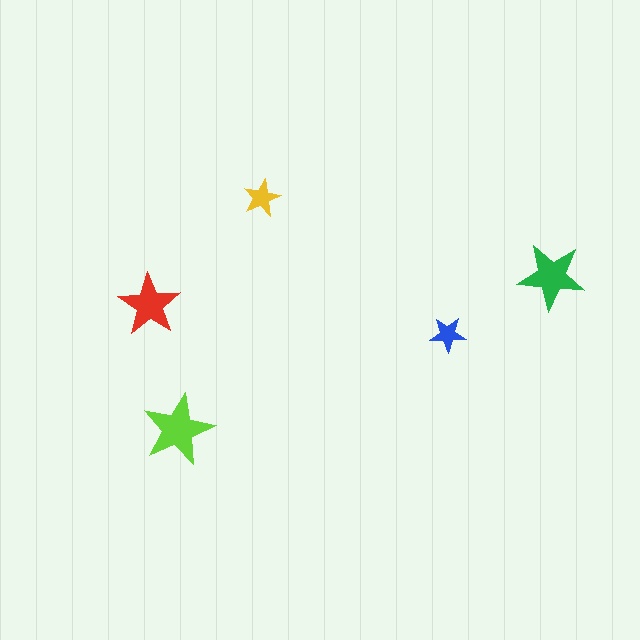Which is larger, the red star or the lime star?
The lime one.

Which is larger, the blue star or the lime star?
The lime one.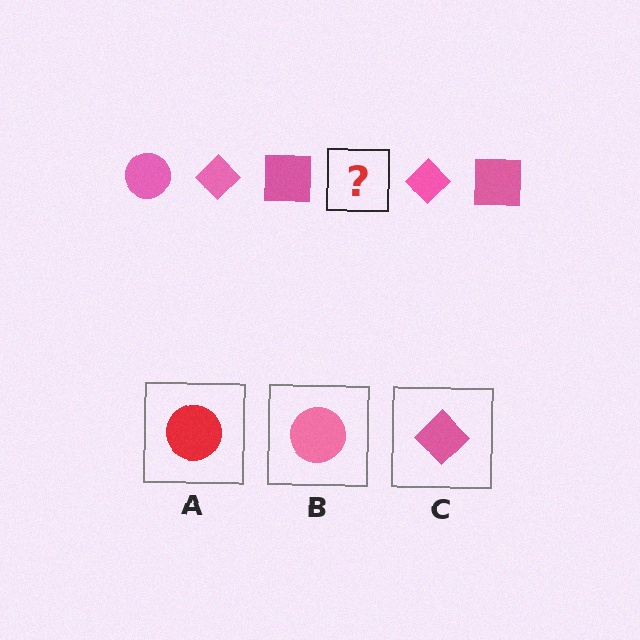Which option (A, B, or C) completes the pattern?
B.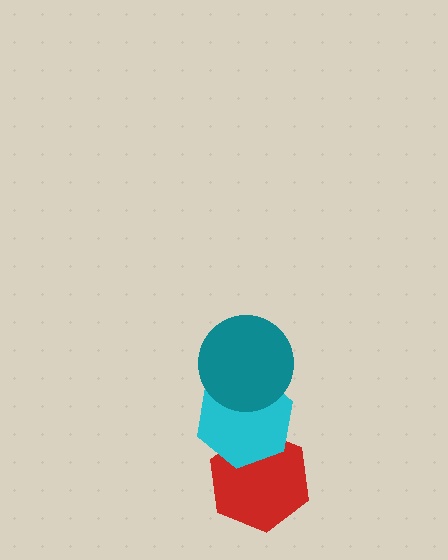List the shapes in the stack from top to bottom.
From top to bottom: the teal circle, the cyan hexagon, the red hexagon.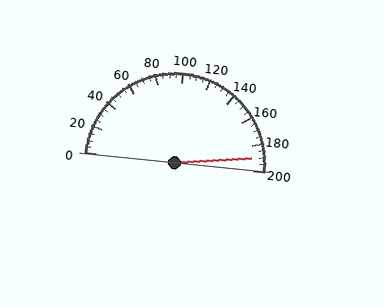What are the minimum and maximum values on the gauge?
The gauge ranges from 0 to 200.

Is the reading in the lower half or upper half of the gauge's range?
The reading is in the upper half of the range (0 to 200).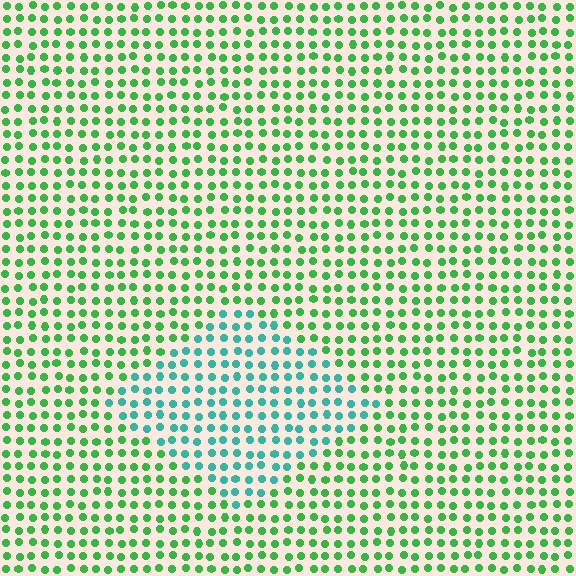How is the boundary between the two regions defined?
The boundary is defined purely by a slight shift in hue (about 44 degrees). Spacing, size, and orientation are identical on both sides.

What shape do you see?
I see a diamond.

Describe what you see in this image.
The image is filled with small green elements in a uniform arrangement. A diamond-shaped region is visible where the elements are tinted to a slightly different hue, forming a subtle color boundary.